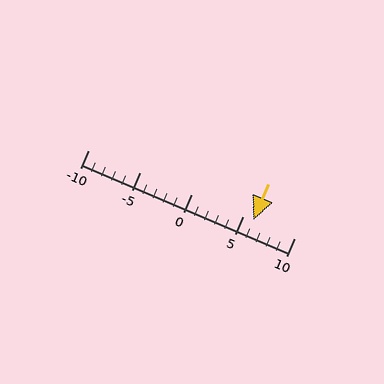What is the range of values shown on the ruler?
The ruler shows values from -10 to 10.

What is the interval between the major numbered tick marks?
The major tick marks are spaced 5 units apart.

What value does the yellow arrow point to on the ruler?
The yellow arrow points to approximately 6.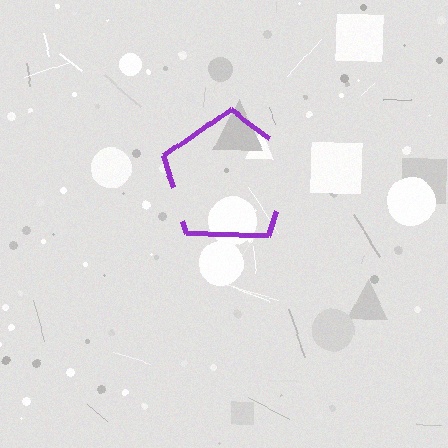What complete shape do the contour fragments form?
The contour fragments form a pentagon.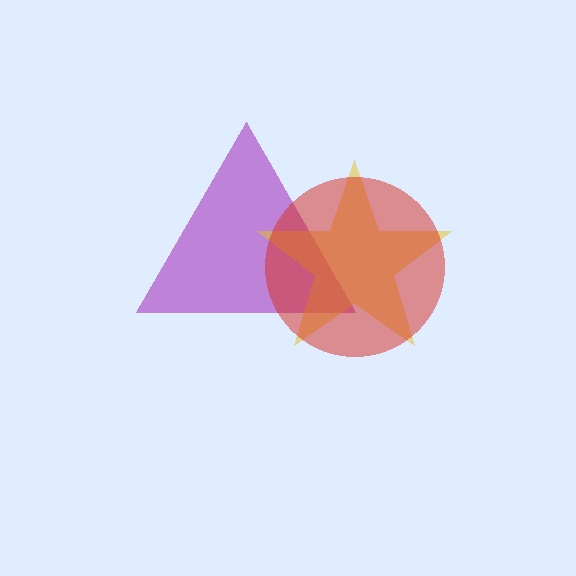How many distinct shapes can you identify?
There are 3 distinct shapes: a purple triangle, a yellow star, a red circle.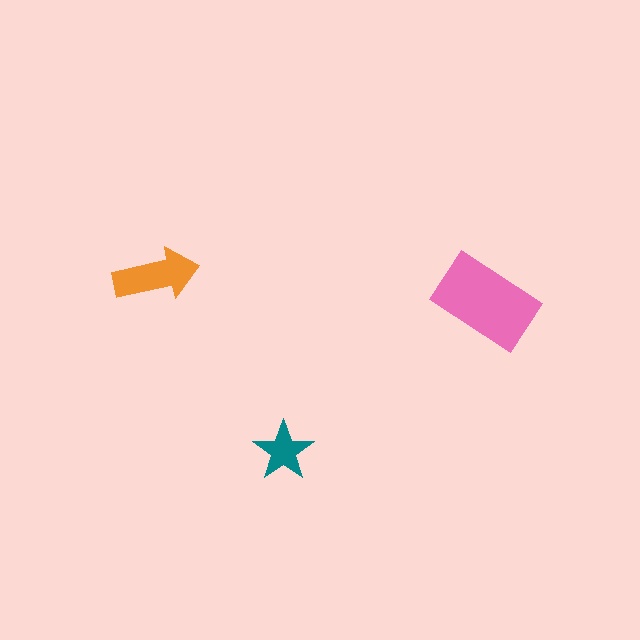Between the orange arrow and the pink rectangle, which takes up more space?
The pink rectangle.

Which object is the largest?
The pink rectangle.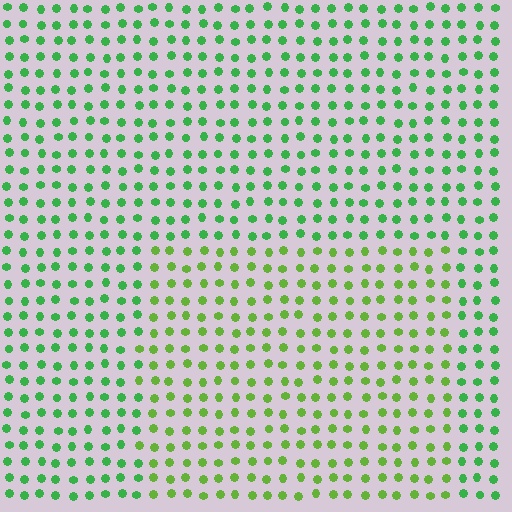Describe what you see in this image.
The image is filled with small green elements in a uniform arrangement. A rectangle-shaped region is visible where the elements are tinted to a slightly different hue, forming a subtle color boundary.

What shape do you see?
I see a rectangle.